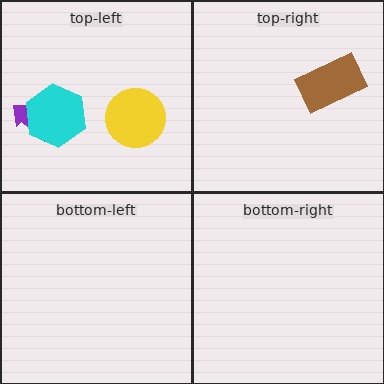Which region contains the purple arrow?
The top-left region.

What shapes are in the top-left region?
The yellow circle, the purple arrow, the cyan hexagon.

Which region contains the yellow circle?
The top-left region.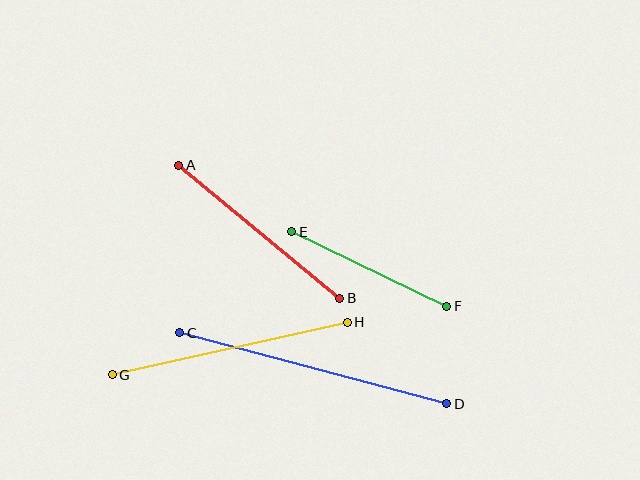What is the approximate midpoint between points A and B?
The midpoint is at approximately (259, 232) pixels.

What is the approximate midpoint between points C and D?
The midpoint is at approximately (313, 368) pixels.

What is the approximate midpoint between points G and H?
The midpoint is at approximately (230, 349) pixels.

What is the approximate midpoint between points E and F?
The midpoint is at approximately (369, 269) pixels.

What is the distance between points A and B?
The distance is approximately 209 pixels.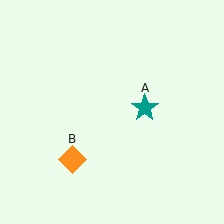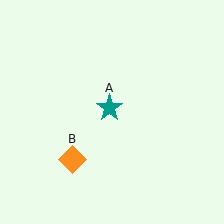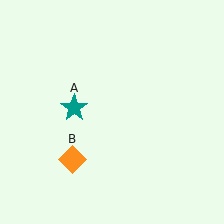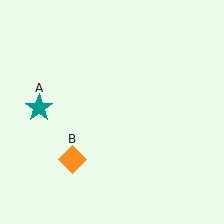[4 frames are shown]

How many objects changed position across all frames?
1 object changed position: teal star (object A).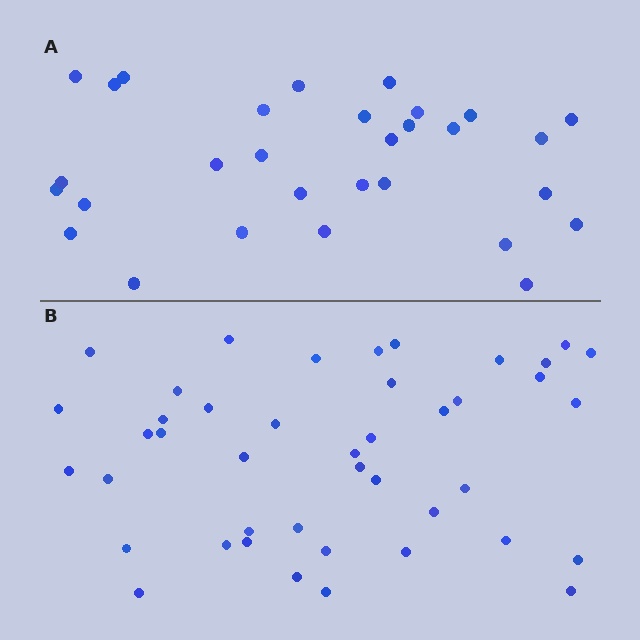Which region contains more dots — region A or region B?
Region B (the bottom region) has more dots.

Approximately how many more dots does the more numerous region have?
Region B has approximately 15 more dots than region A.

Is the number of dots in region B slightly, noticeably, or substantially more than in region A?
Region B has noticeably more, but not dramatically so. The ratio is roughly 1.4 to 1.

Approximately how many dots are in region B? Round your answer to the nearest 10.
About 40 dots. (The exact count is 43, which rounds to 40.)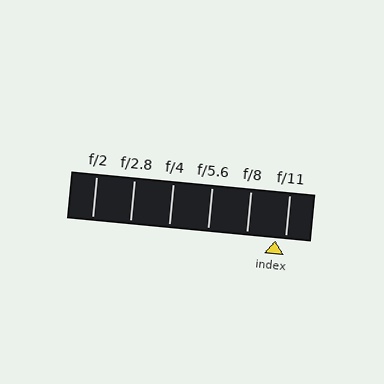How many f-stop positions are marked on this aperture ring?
There are 6 f-stop positions marked.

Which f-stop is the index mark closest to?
The index mark is closest to f/11.